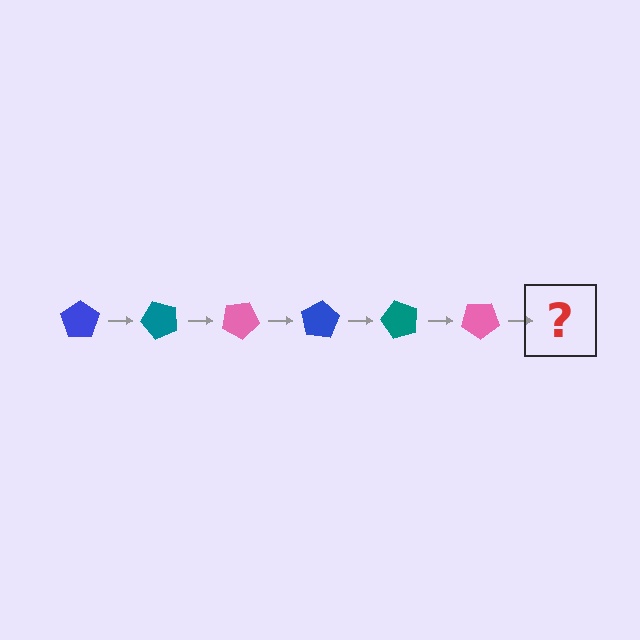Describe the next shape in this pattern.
It should be a blue pentagon, rotated 300 degrees from the start.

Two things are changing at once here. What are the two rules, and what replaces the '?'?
The two rules are that it rotates 50 degrees each step and the color cycles through blue, teal, and pink. The '?' should be a blue pentagon, rotated 300 degrees from the start.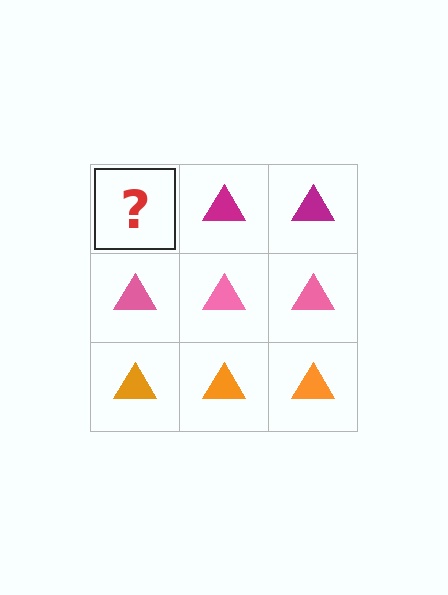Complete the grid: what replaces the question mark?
The question mark should be replaced with a magenta triangle.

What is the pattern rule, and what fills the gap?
The rule is that each row has a consistent color. The gap should be filled with a magenta triangle.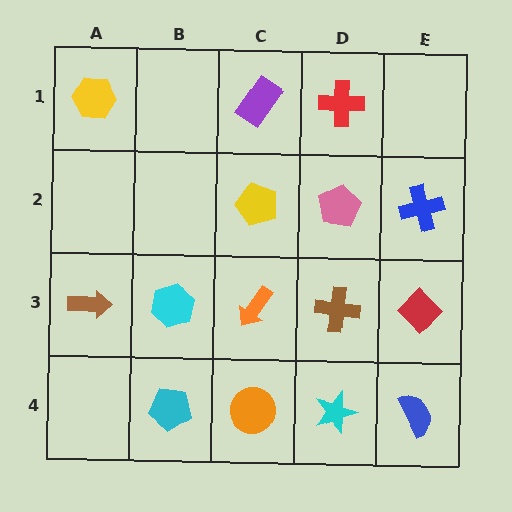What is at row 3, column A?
A brown arrow.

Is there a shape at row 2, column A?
No, that cell is empty.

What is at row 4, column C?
An orange circle.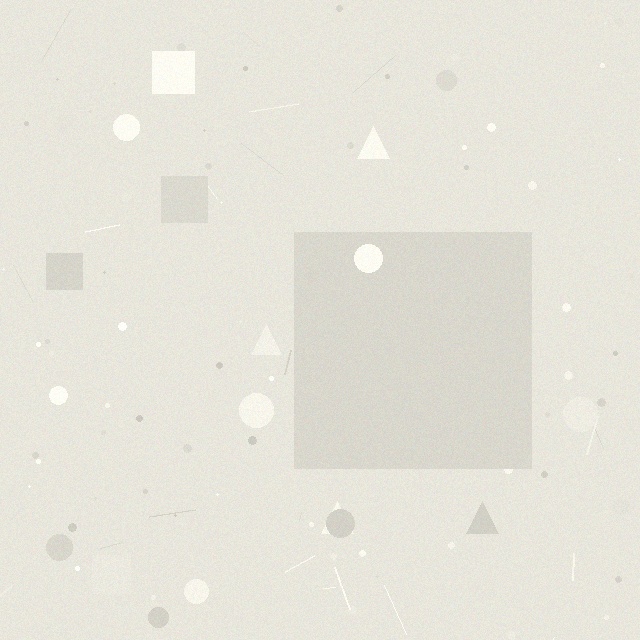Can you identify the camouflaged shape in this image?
The camouflaged shape is a square.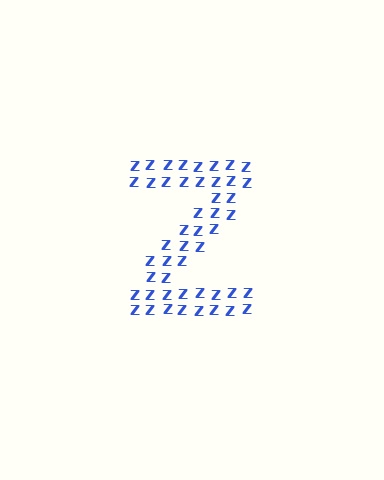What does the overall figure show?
The overall figure shows the letter Z.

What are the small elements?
The small elements are letter Z's.